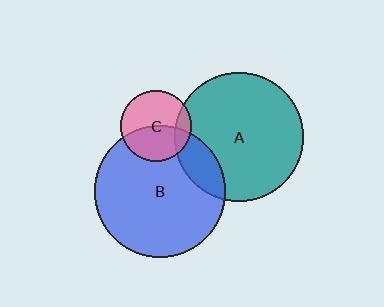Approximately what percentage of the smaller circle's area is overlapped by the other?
Approximately 15%.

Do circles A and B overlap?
Yes.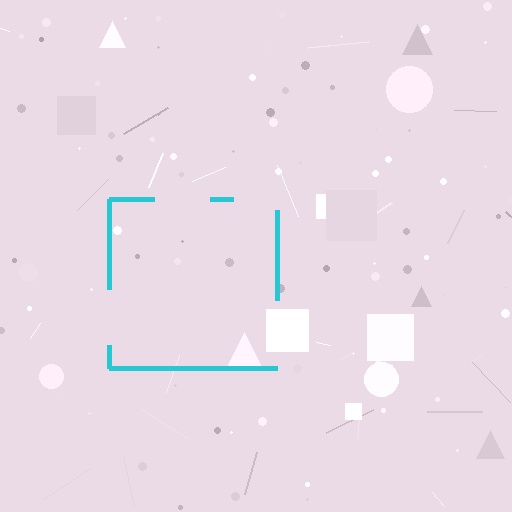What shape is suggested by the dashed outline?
The dashed outline suggests a square.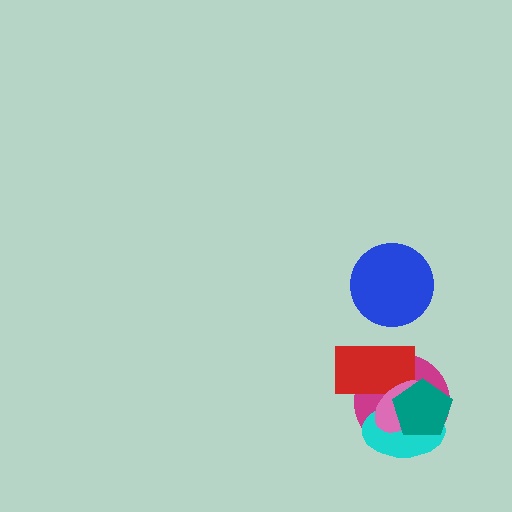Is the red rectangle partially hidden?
Yes, it is partially covered by another shape.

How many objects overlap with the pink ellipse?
4 objects overlap with the pink ellipse.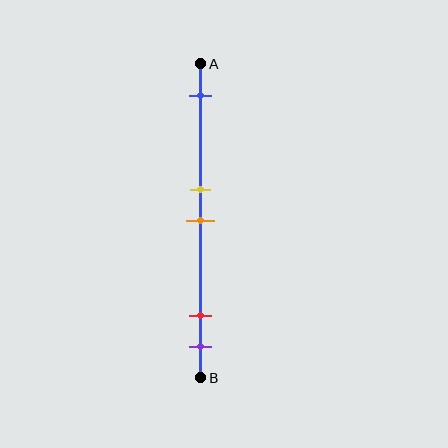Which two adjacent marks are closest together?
The yellow and orange marks are the closest adjacent pair.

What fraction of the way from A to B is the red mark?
The red mark is approximately 80% (0.8) of the way from A to B.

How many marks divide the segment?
There are 5 marks dividing the segment.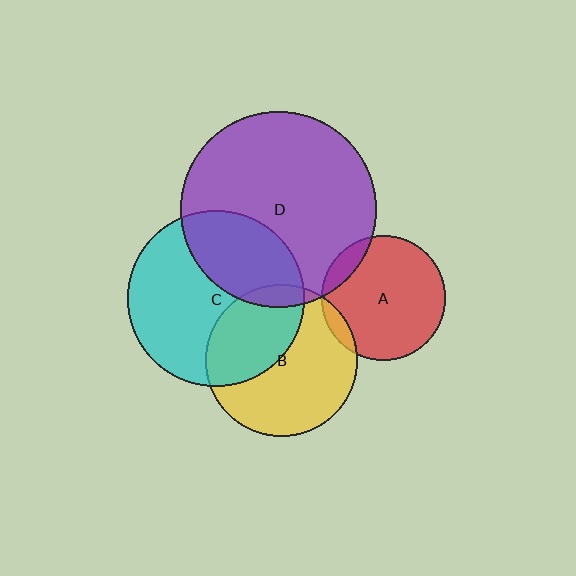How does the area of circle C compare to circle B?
Approximately 1.3 times.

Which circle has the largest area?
Circle D (purple).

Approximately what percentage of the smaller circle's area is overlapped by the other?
Approximately 35%.